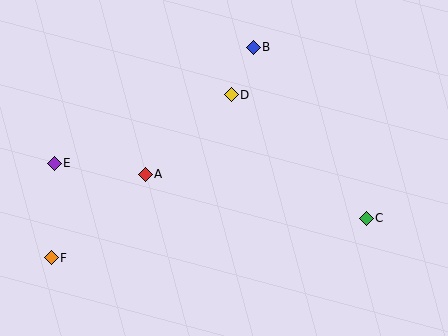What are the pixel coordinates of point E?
Point E is at (54, 163).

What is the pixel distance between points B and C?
The distance between B and C is 205 pixels.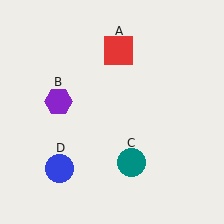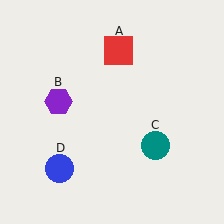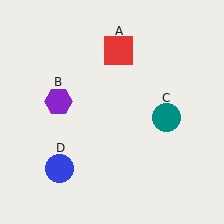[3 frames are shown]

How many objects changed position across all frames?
1 object changed position: teal circle (object C).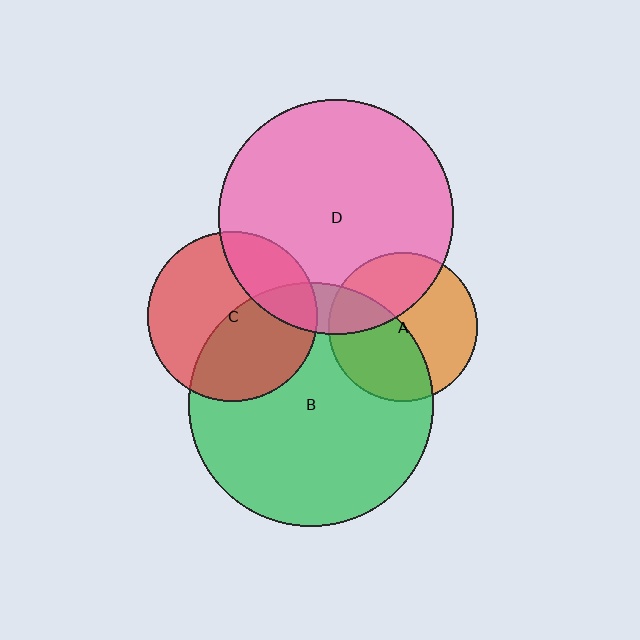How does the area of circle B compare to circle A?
Approximately 2.7 times.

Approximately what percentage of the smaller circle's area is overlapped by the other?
Approximately 10%.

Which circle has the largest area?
Circle B (green).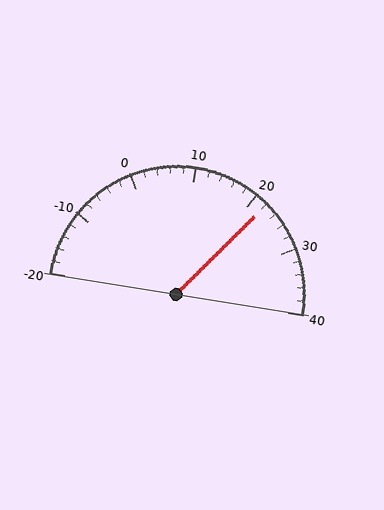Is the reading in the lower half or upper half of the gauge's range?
The reading is in the upper half of the range (-20 to 40).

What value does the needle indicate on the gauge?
The needle indicates approximately 22.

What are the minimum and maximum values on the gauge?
The gauge ranges from -20 to 40.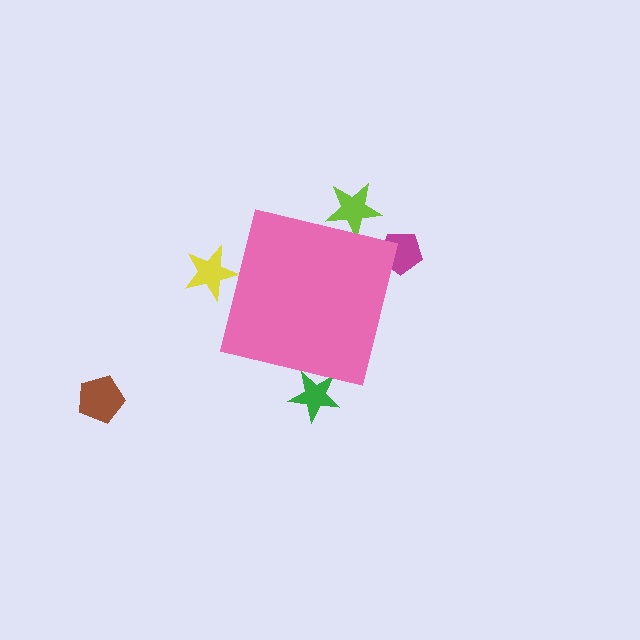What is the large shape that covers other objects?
A pink square.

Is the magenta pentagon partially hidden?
Yes, the magenta pentagon is partially hidden behind the pink square.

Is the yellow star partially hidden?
Yes, the yellow star is partially hidden behind the pink square.